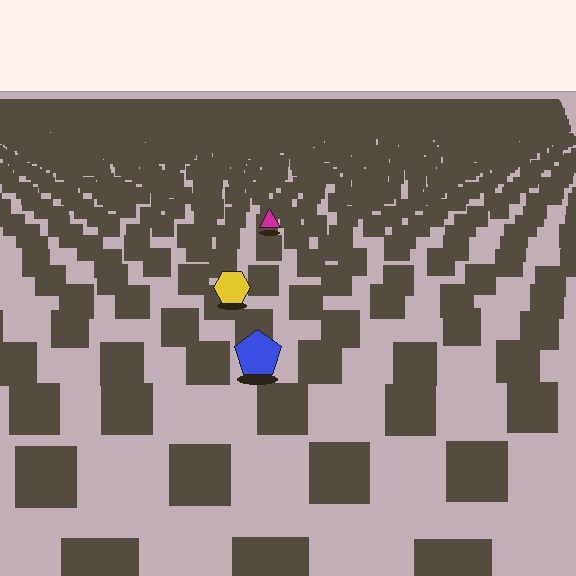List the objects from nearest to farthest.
From nearest to farthest: the blue pentagon, the yellow hexagon, the magenta triangle.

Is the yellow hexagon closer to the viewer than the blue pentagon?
No. The blue pentagon is closer — you can tell from the texture gradient: the ground texture is coarser near it.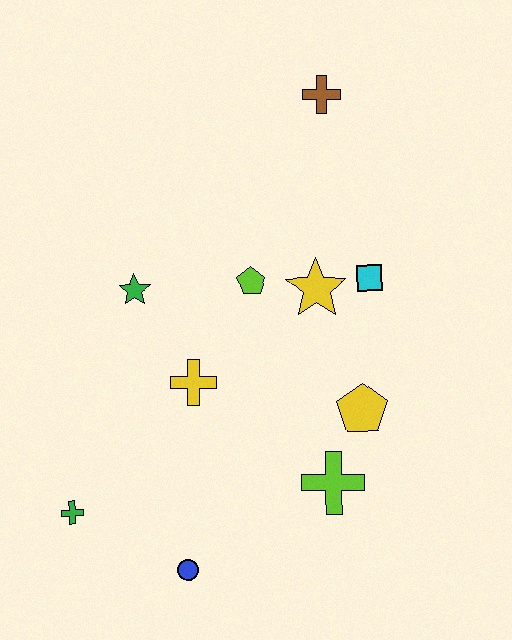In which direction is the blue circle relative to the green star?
The blue circle is below the green star.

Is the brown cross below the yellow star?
No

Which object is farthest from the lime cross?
The brown cross is farthest from the lime cross.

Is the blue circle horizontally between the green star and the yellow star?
Yes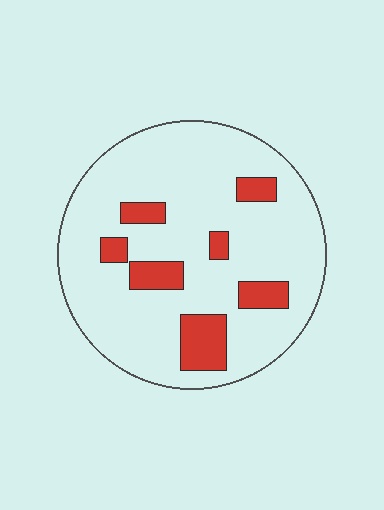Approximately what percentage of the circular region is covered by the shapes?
Approximately 15%.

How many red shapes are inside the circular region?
7.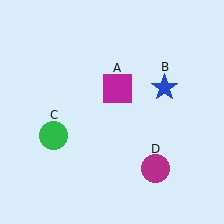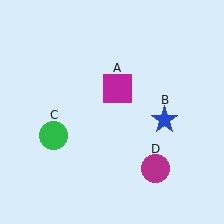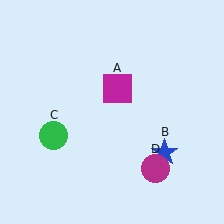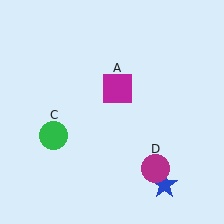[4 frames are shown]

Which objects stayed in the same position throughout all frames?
Magenta square (object A) and green circle (object C) and magenta circle (object D) remained stationary.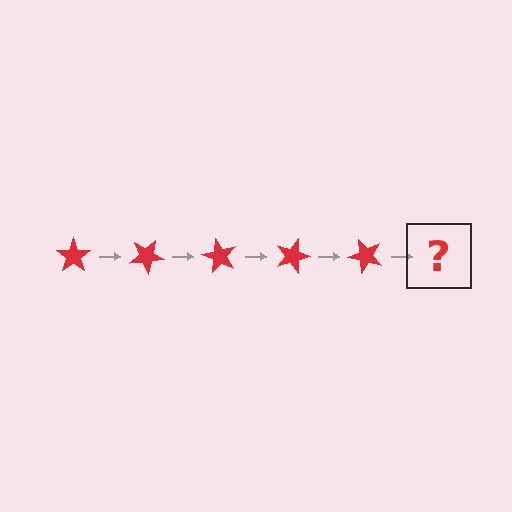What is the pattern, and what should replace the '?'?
The pattern is that the star rotates 30 degrees each step. The '?' should be a red star rotated 150 degrees.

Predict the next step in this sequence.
The next step is a red star rotated 150 degrees.